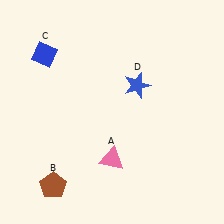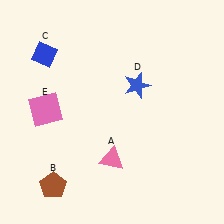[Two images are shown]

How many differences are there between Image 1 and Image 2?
There is 1 difference between the two images.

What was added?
A pink square (E) was added in Image 2.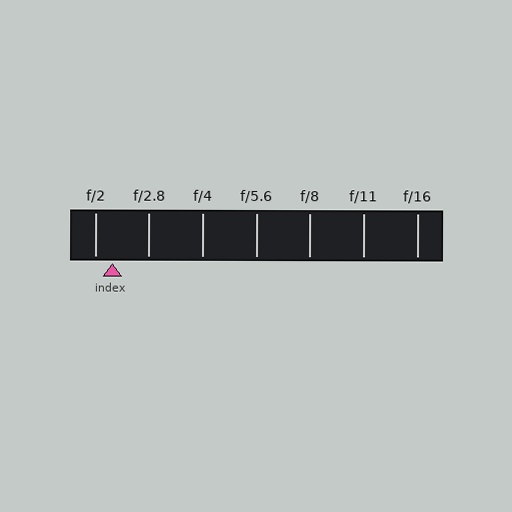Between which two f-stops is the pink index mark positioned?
The index mark is between f/2 and f/2.8.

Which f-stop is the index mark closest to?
The index mark is closest to f/2.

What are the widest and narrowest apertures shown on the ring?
The widest aperture shown is f/2 and the narrowest is f/16.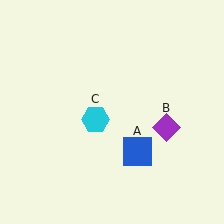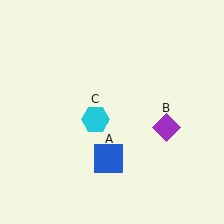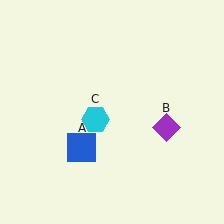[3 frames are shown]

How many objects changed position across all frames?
1 object changed position: blue square (object A).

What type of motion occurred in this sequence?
The blue square (object A) rotated clockwise around the center of the scene.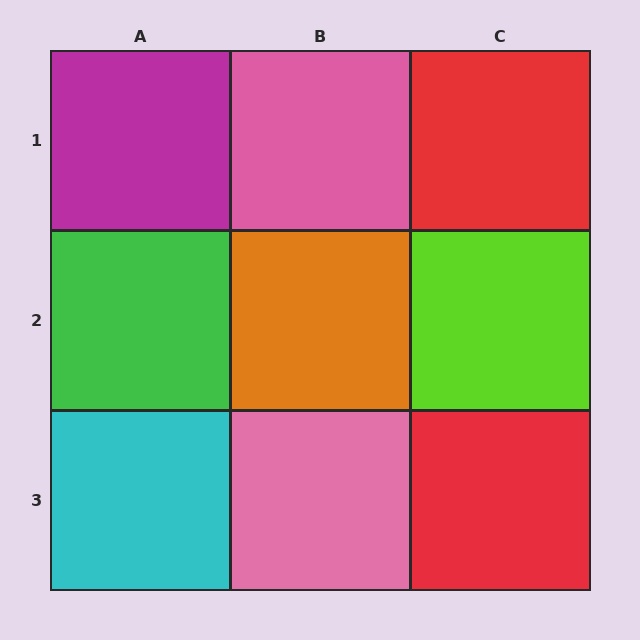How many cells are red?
2 cells are red.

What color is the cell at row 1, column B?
Pink.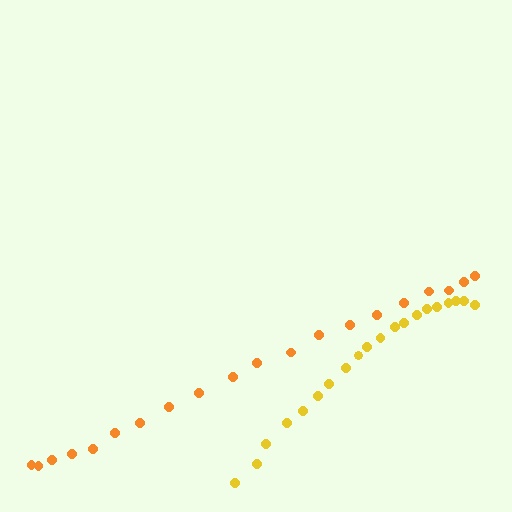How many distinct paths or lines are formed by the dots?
There are 2 distinct paths.